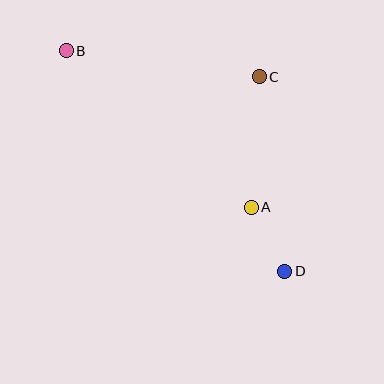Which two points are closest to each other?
Points A and D are closest to each other.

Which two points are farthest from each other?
Points B and D are farthest from each other.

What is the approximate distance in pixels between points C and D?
The distance between C and D is approximately 196 pixels.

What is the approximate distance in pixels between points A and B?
The distance between A and B is approximately 243 pixels.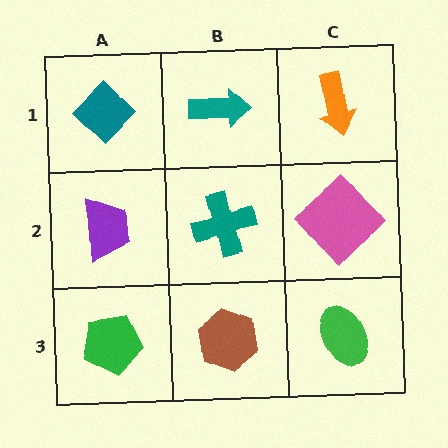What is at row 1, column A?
A teal diamond.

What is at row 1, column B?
A teal arrow.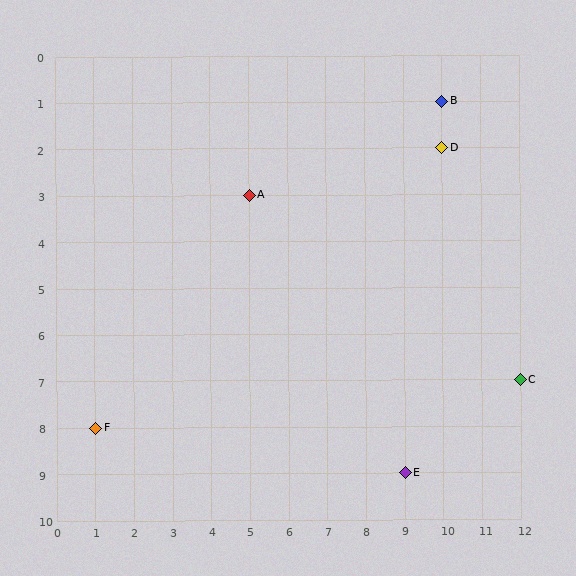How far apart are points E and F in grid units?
Points E and F are 8 columns and 1 row apart (about 8.1 grid units diagonally).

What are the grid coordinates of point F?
Point F is at grid coordinates (1, 8).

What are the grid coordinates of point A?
Point A is at grid coordinates (5, 3).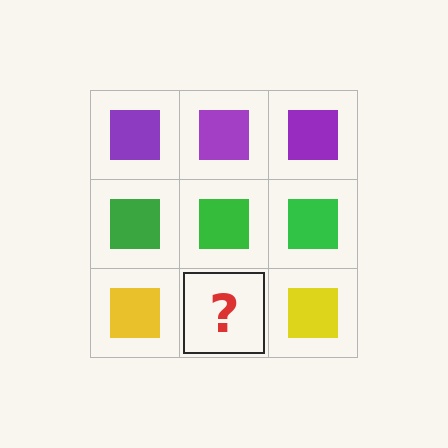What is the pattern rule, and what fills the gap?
The rule is that each row has a consistent color. The gap should be filled with a yellow square.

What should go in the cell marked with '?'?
The missing cell should contain a yellow square.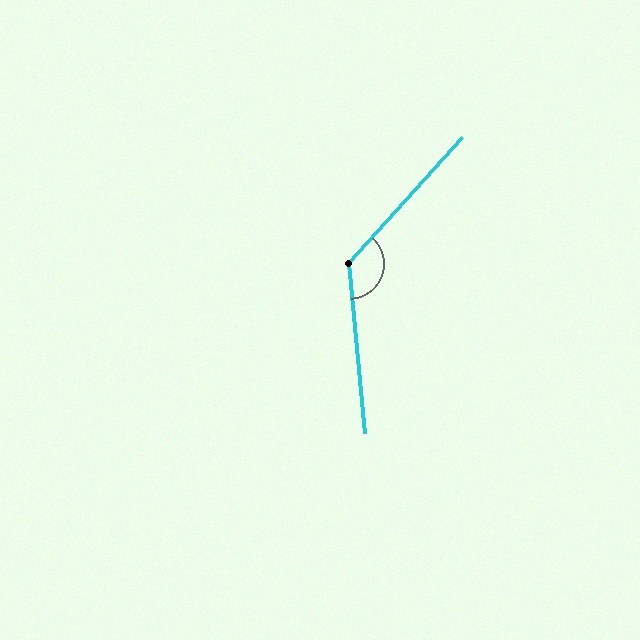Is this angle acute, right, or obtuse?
It is obtuse.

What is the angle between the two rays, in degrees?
Approximately 133 degrees.